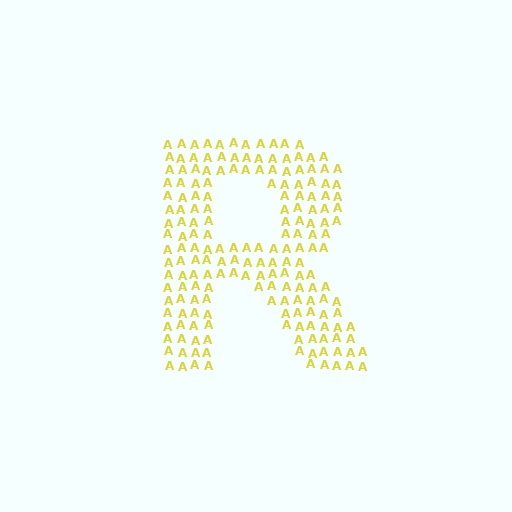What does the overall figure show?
The overall figure shows the letter R.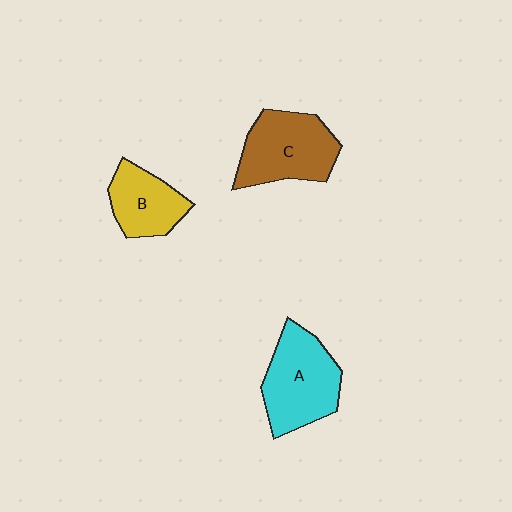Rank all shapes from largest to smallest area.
From largest to smallest: A (cyan), C (brown), B (yellow).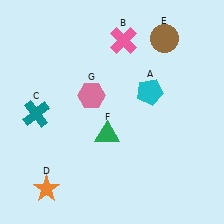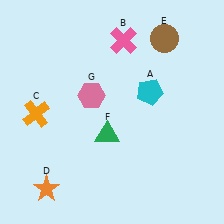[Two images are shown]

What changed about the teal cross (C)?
In Image 1, C is teal. In Image 2, it changed to orange.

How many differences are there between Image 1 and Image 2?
There is 1 difference between the two images.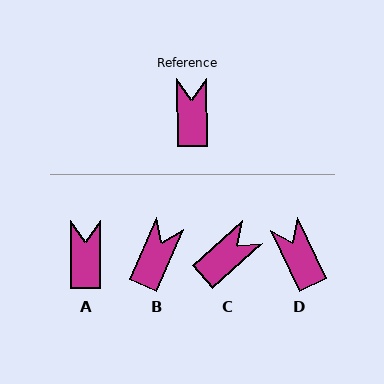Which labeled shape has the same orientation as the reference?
A.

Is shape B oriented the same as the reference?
No, it is off by about 24 degrees.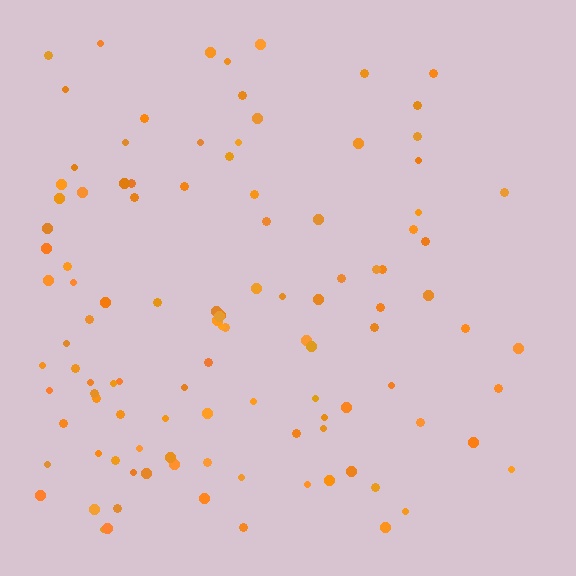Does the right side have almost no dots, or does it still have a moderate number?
Still a moderate number, just noticeably fewer than the left.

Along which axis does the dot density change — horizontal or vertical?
Horizontal.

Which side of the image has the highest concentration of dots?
The left.